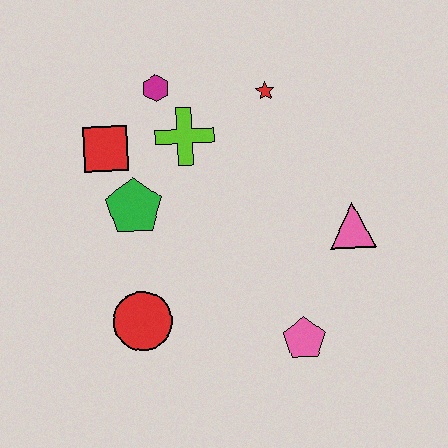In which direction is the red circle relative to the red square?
The red circle is below the red square.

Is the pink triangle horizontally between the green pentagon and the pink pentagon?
No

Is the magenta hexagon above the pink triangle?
Yes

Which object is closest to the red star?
The lime cross is closest to the red star.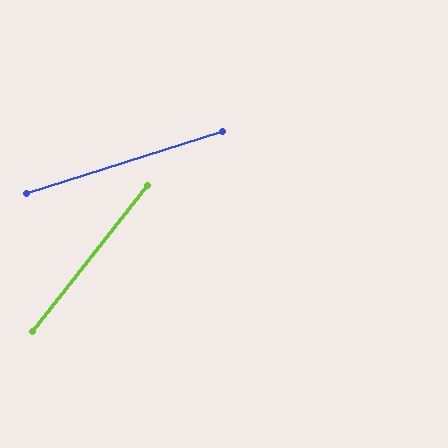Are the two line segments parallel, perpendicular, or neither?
Neither parallel nor perpendicular — they differ by about 34°.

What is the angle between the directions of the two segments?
Approximately 34 degrees.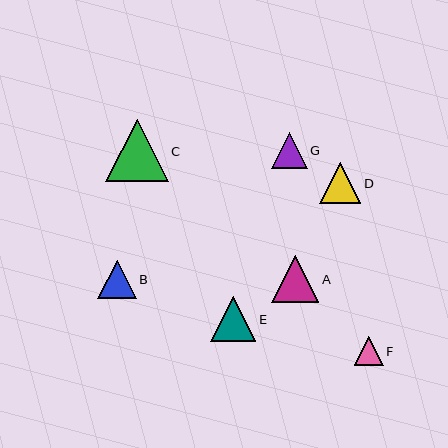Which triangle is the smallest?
Triangle F is the smallest with a size of approximately 29 pixels.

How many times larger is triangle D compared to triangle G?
Triangle D is approximately 1.1 times the size of triangle G.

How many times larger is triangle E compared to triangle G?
Triangle E is approximately 1.3 times the size of triangle G.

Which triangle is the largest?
Triangle C is the largest with a size of approximately 62 pixels.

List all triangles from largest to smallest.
From largest to smallest: C, A, E, D, B, G, F.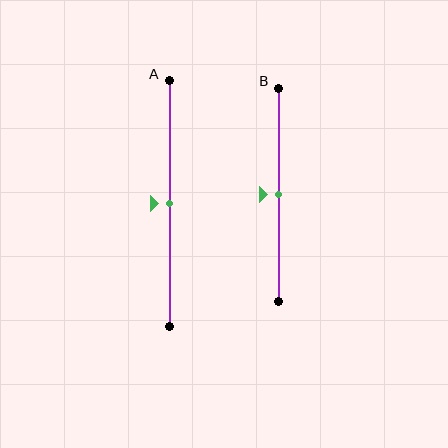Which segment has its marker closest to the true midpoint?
Segment A has its marker closest to the true midpoint.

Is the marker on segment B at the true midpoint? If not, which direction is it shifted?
Yes, the marker on segment B is at the true midpoint.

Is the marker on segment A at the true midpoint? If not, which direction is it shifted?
Yes, the marker on segment A is at the true midpoint.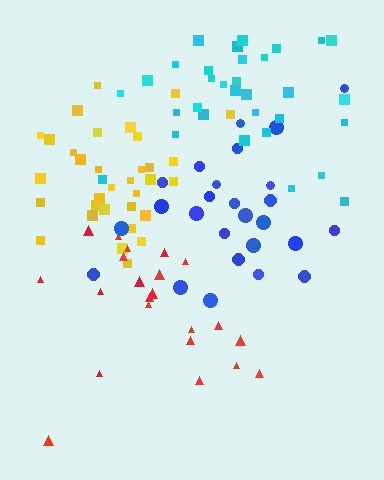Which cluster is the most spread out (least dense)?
Red.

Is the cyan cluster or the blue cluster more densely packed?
Blue.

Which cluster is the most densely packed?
Yellow.